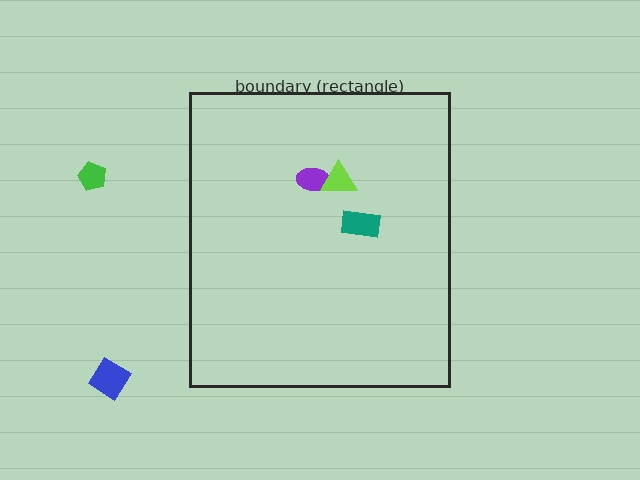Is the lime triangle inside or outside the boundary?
Inside.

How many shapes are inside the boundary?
3 inside, 2 outside.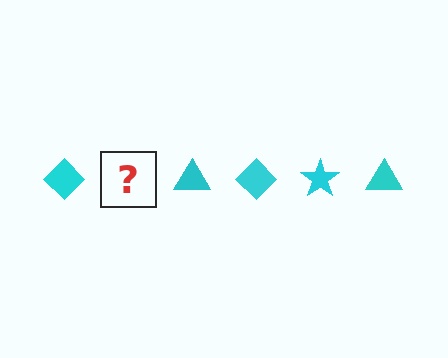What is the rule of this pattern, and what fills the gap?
The rule is that the pattern cycles through diamond, star, triangle shapes in cyan. The gap should be filled with a cyan star.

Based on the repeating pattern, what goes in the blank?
The blank should be a cyan star.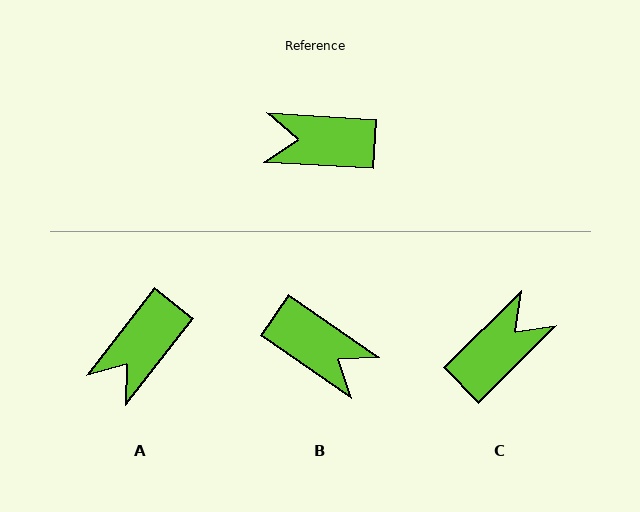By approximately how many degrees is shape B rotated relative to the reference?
Approximately 149 degrees counter-clockwise.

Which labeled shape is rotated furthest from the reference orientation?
B, about 149 degrees away.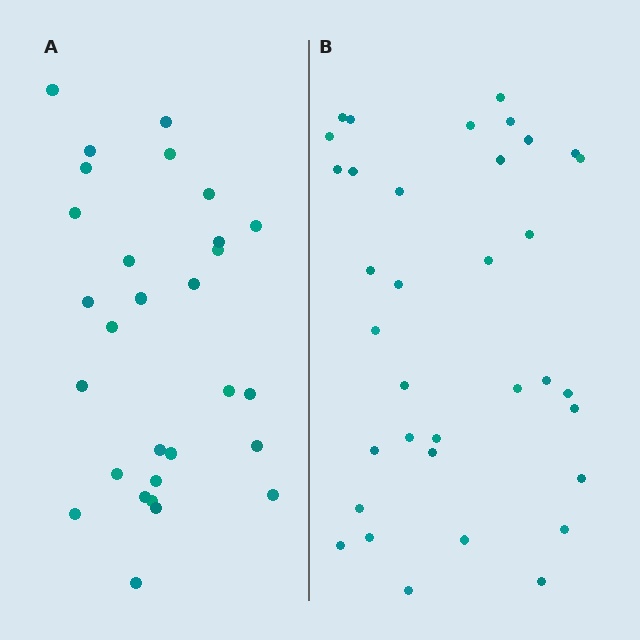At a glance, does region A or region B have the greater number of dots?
Region B (the right region) has more dots.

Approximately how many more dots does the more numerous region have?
Region B has about 6 more dots than region A.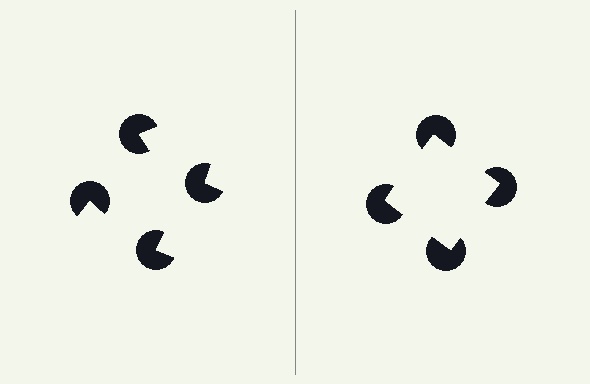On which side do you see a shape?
An illusory square appears on the right side. On the left side the wedge cuts are rotated, so no coherent shape forms.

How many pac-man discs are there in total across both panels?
8 — 4 on each side.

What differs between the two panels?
The pac-man discs are positioned identically on both sides; only the wedge orientations differ. On the right they align to a square; on the left they are misaligned.